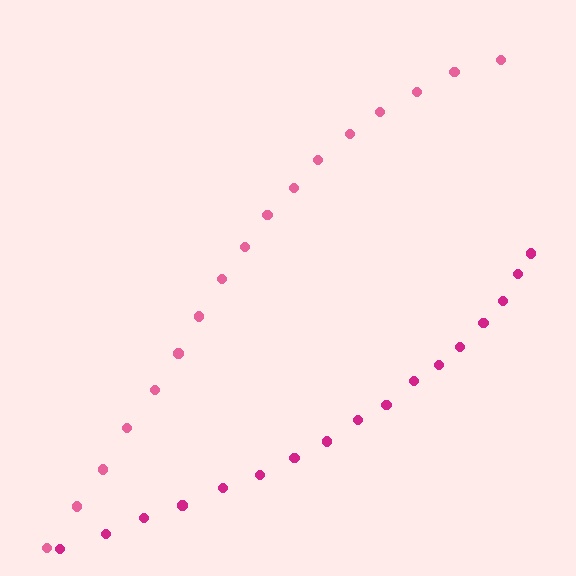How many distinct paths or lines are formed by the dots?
There are 2 distinct paths.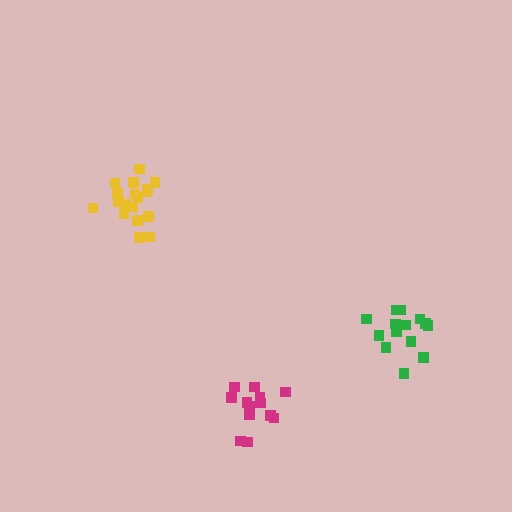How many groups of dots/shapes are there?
There are 3 groups.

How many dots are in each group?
Group 1: 14 dots, Group 2: 19 dots, Group 3: 13 dots (46 total).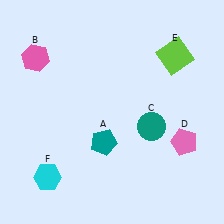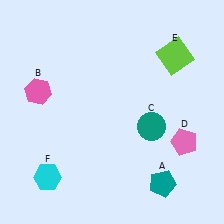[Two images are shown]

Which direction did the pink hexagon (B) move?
The pink hexagon (B) moved down.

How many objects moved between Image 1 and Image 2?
2 objects moved between the two images.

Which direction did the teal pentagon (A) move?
The teal pentagon (A) moved right.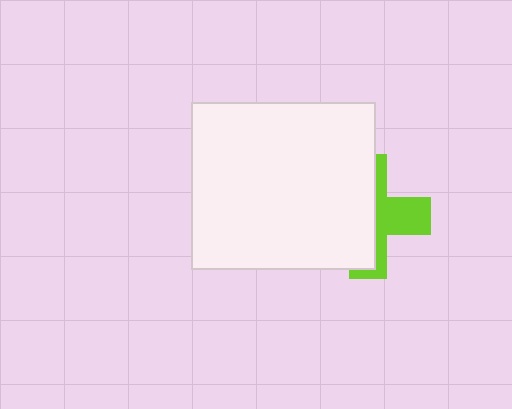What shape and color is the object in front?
The object in front is a white rectangle.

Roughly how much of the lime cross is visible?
A small part of it is visible (roughly 42%).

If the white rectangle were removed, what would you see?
You would see the complete lime cross.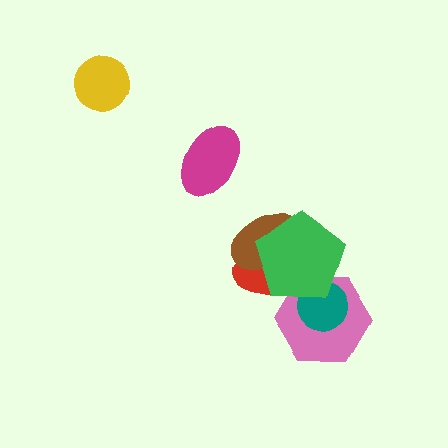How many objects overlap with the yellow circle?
0 objects overlap with the yellow circle.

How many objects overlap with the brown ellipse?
2 objects overlap with the brown ellipse.